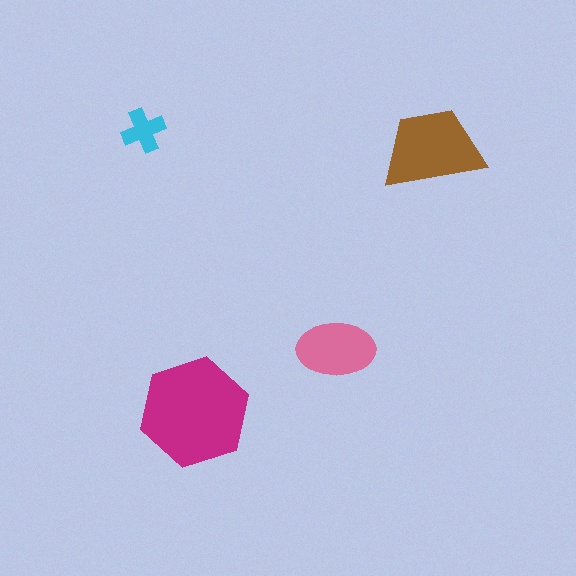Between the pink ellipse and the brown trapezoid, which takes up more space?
The brown trapezoid.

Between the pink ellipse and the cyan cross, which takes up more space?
The pink ellipse.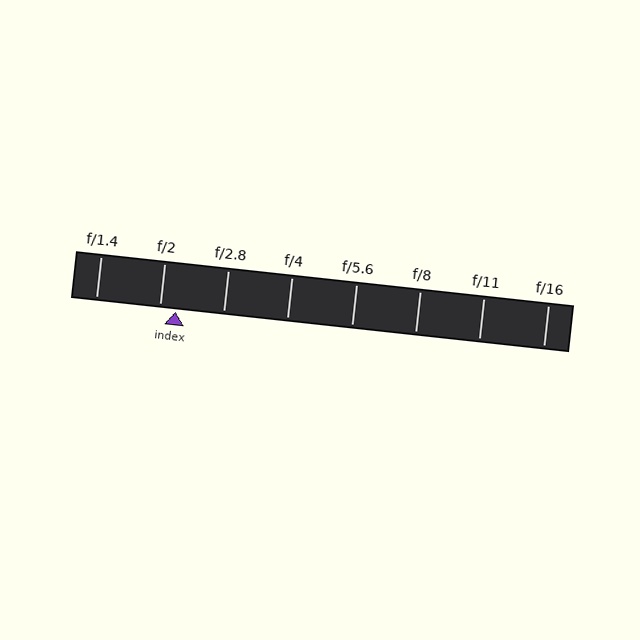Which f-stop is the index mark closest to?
The index mark is closest to f/2.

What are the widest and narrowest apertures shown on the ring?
The widest aperture shown is f/1.4 and the narrowest is f/16.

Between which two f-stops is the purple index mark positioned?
The index mark is between f/2 and f/2.8.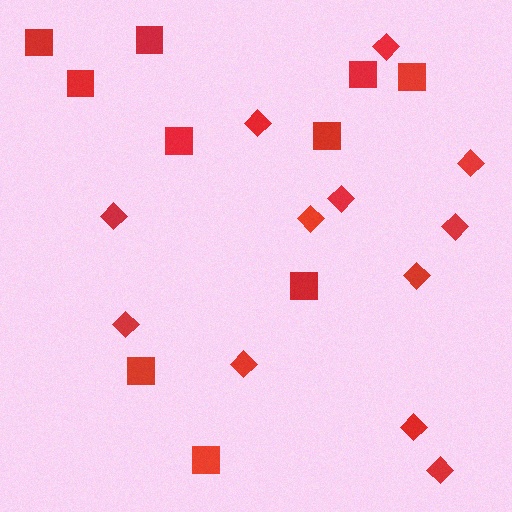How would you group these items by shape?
There are 2 groups: one group of diamonds (12) and one group of squares (10).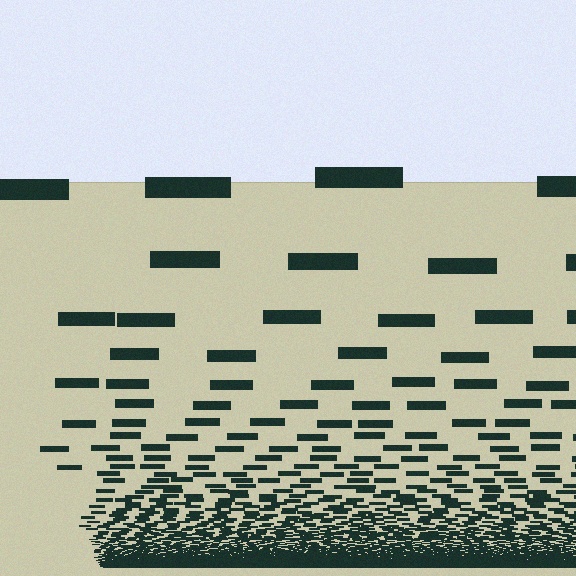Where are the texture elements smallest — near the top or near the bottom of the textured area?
Near the bottom.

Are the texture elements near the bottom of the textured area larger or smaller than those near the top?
Smaller. The gradient is inverted — elements near the bottom are smaller and denser.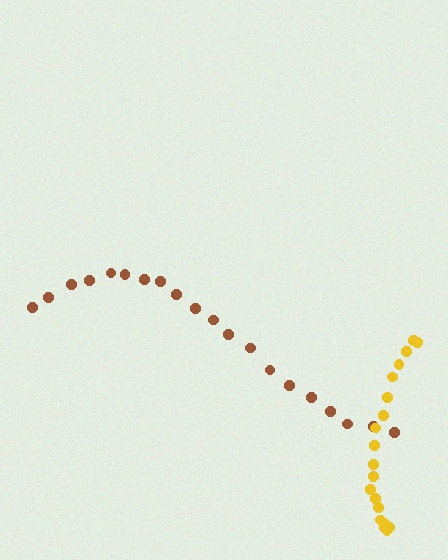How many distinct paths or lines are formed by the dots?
There are 2 distinct paths.